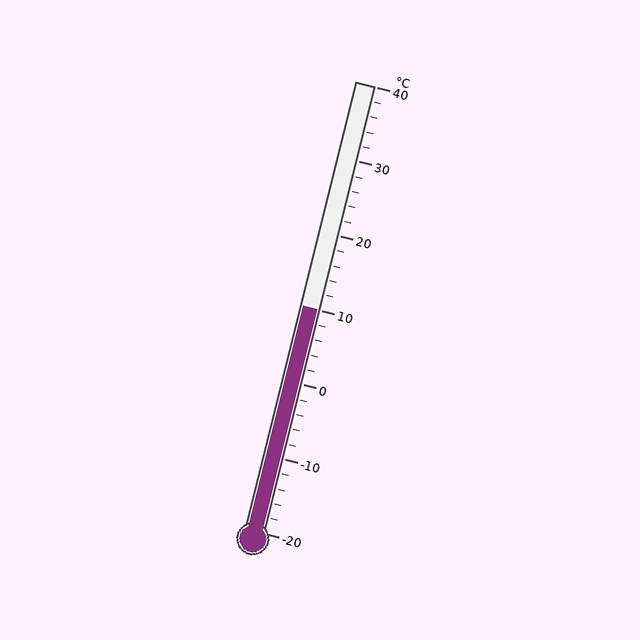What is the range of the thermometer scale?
The thermometer scale ranges from -20°C to 40°C.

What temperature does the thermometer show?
The thermometer shows approximately 10°C.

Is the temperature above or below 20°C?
The temperature is below 20°C.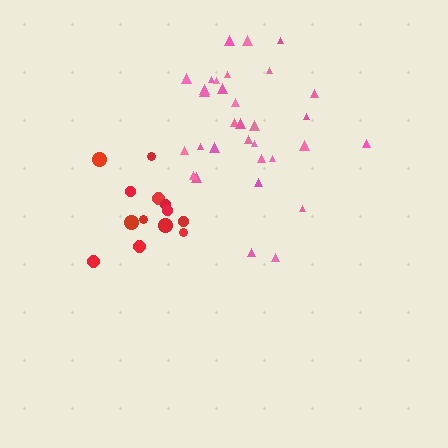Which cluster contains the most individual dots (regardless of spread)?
Pink (32).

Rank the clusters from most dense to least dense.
red, pink.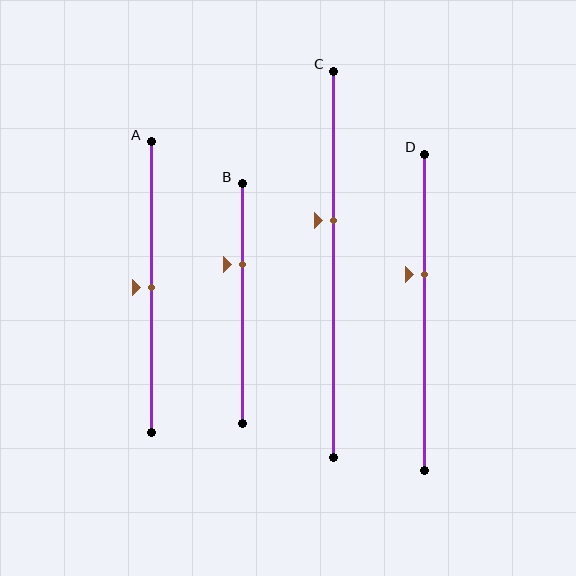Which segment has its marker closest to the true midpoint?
Segment A has its marker closest to the true midpoint.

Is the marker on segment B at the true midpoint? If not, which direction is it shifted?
No, the marker on segment B is shifted upward by about 16% of the segment length.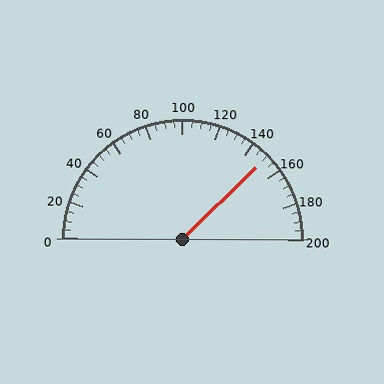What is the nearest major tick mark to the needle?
The nearest major tick mark is 160.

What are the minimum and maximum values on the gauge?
The gauge ranges from 0 to 200.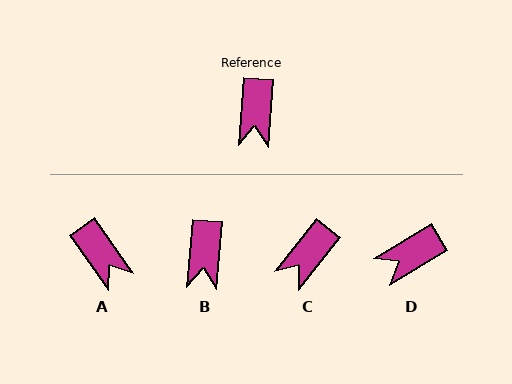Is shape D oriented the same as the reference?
No, it is off by about 54 degrees.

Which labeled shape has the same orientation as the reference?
B.